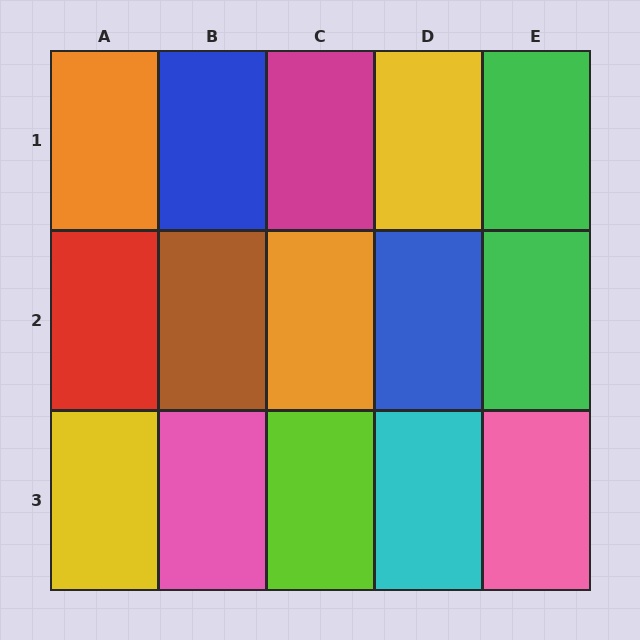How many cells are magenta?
1 cell is magenta.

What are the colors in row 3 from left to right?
Yellow, pink, lime, cyan, pink.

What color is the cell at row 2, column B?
Brown.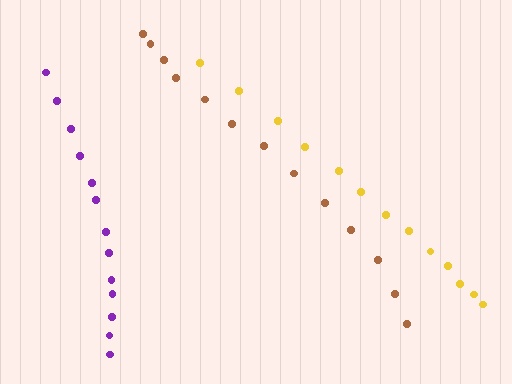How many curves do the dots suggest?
There are 3 distinct paths.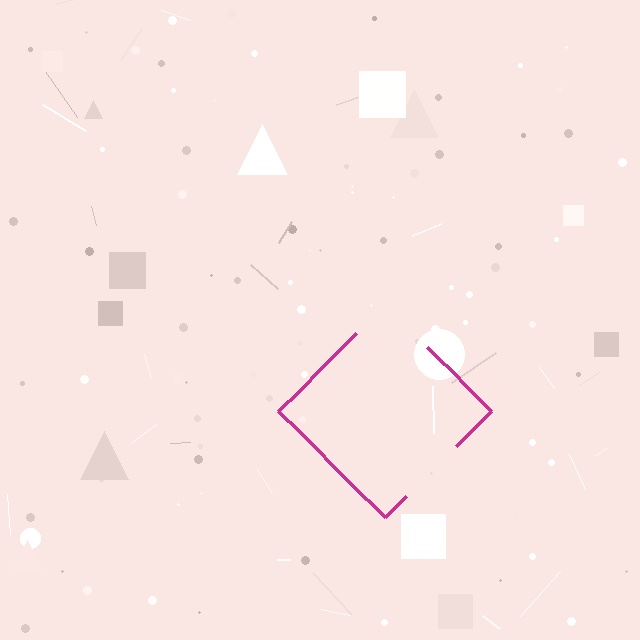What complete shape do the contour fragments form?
The contour fragments form a diamond.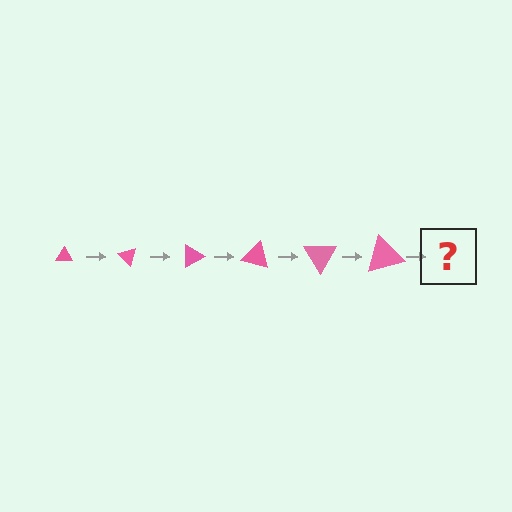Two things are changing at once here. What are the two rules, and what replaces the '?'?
The two rules are that the triangle grows larger each step and it rotates 45 degrees each step. The '?' should be a triangle, larger than the previous one and rotated 270 degrees from the start.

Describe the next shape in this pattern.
It should be a triangle, larger than the previous one and rotated 270 degrees from the start.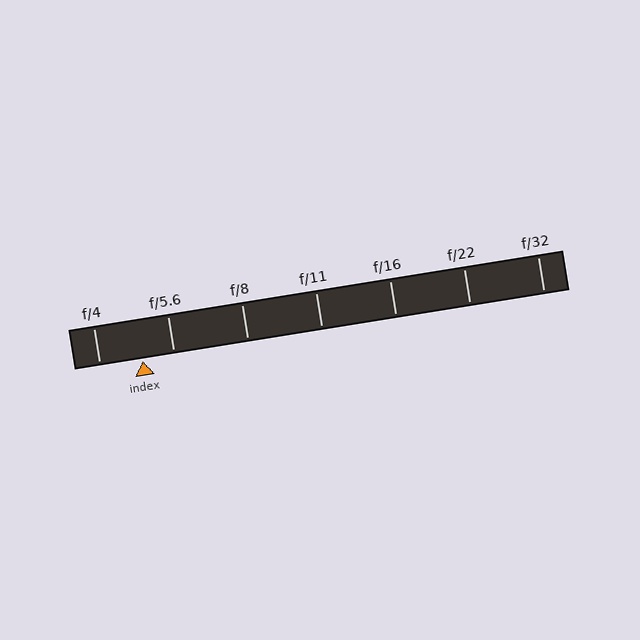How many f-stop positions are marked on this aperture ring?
There are 7 f-stop positions marked.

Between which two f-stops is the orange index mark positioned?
The index mark is between f/4 and f/5.6.